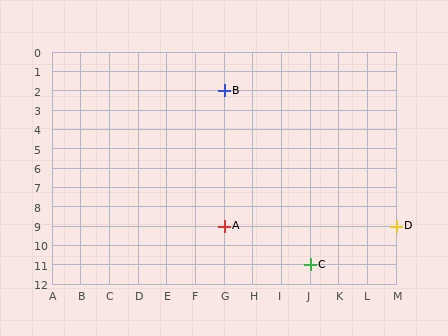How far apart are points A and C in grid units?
Points A and C are 3 columns and 2 rows apart (about 3.6 grid units diagonally).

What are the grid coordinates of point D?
Point D is at grid coordinates (M, 9).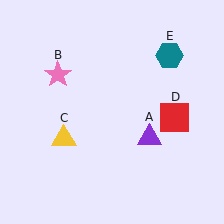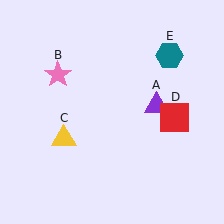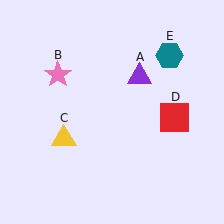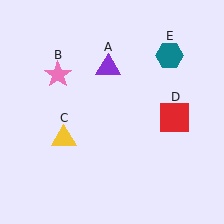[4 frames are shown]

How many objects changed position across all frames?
1 object changed position: purple triangle (object A).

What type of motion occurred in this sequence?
The purple triangle (object A) rotated counterclockwise around the center of the scene.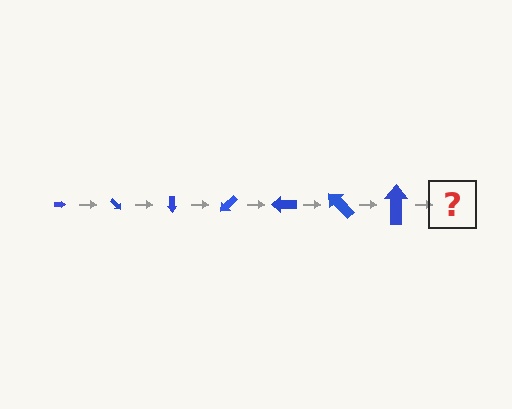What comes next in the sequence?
The next element should be an arrow, larger than the previous one and rotated 315 degrees from the start.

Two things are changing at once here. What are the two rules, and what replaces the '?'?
The two rules are that the arrow grows larger each step and it rotates 45 degrees each step. The '?' should be an arrow, larger than the previous one and rotated 315 degrees from the start.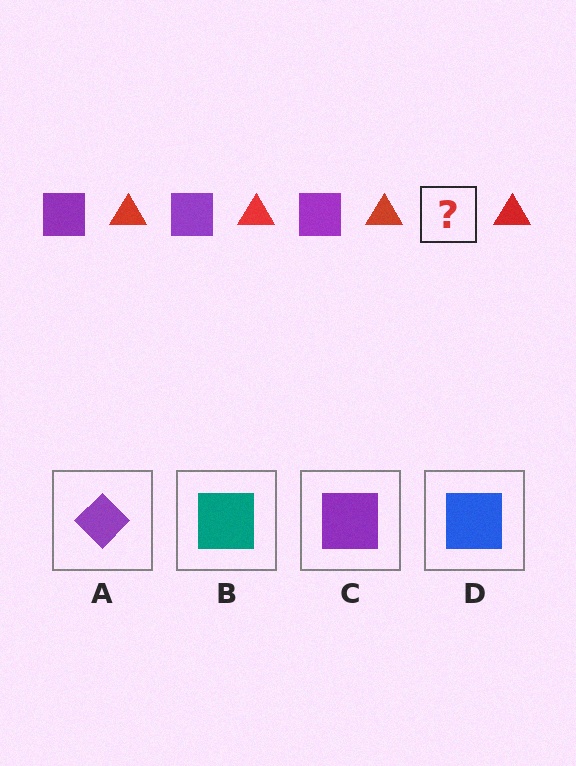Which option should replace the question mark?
Option C.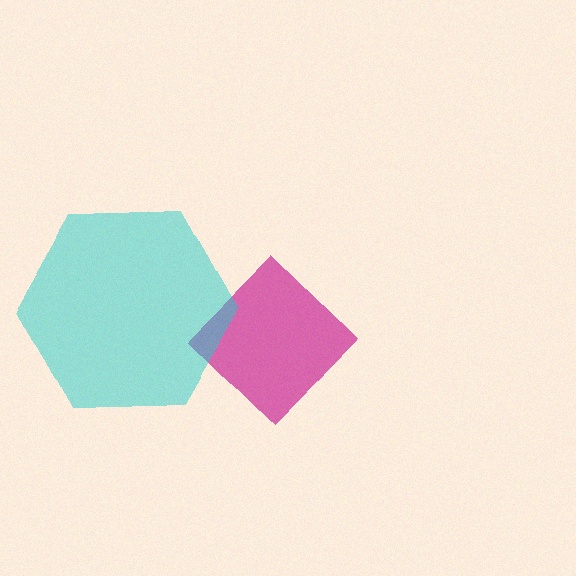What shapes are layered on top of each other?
The layered shapes are: a magenta diamond, a cyan hexagon.